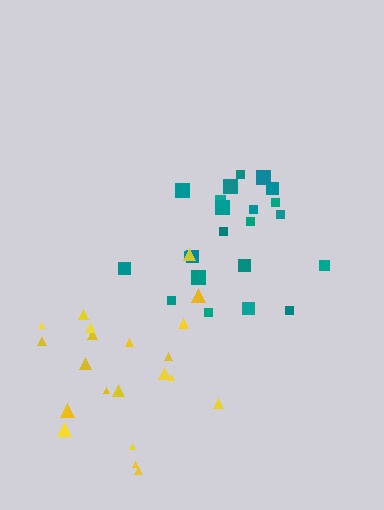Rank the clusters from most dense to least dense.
teal, yellow.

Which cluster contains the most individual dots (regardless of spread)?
Teal (22).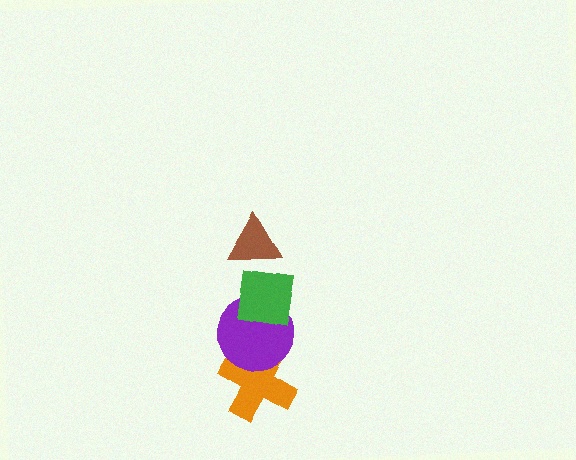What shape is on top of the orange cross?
The purple circle is on top of the orange cross.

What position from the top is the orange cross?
The orange cross is 4th from the top.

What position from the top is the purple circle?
The purple circle is 3rd from the top.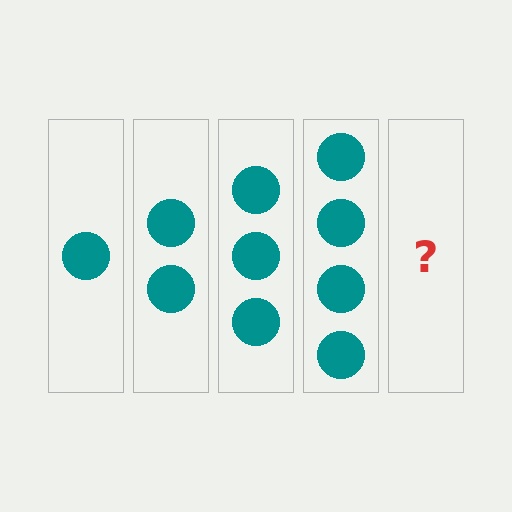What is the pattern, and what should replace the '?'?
The pattern is that each step adds one more circle. The '?' should be 5 circles.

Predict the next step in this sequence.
The next step is 5 circles.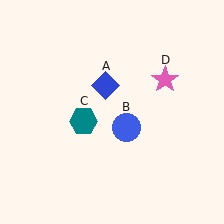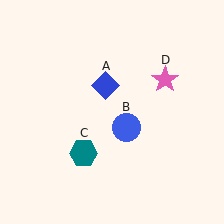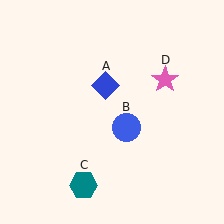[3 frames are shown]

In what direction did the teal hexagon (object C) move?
The teal hexagon (object C) moved down.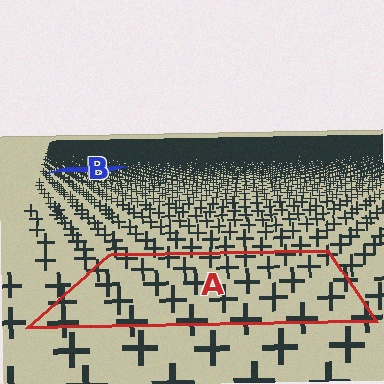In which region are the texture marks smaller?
The texture marks are smaller in region B, because it is farther away.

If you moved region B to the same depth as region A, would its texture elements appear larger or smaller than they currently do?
They would appear larger. At a closer depth, the same texture elements are projected at a bigger on-screen size.